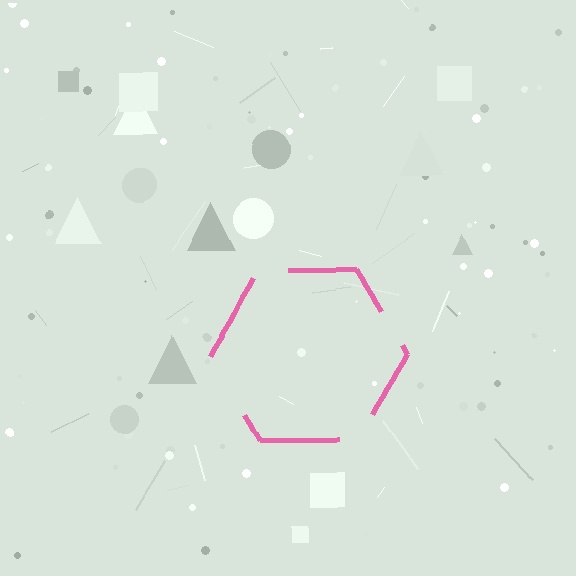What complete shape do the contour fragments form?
The contour fragments form a hexagon.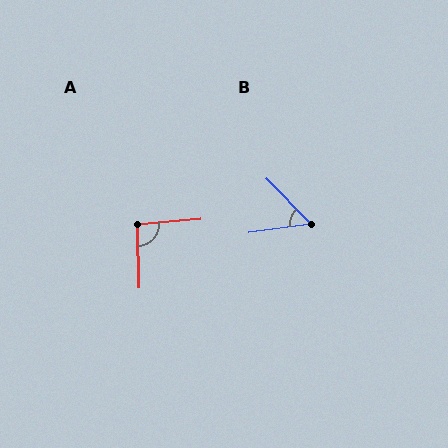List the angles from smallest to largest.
B (53°), A (94°).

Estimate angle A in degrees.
Approximately 94 degrees.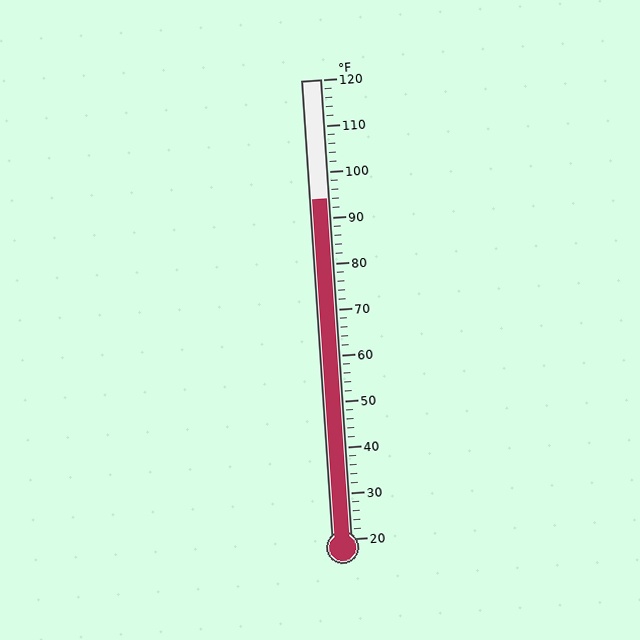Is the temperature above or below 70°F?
The temperature is above 70°F.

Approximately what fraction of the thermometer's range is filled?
The thermometer is filled to approximately 75% of its range.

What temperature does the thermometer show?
The thermometer shows approximately 94°F.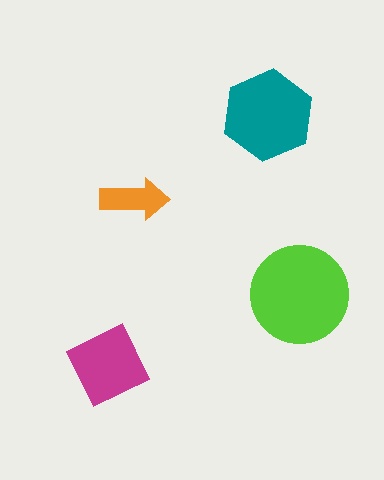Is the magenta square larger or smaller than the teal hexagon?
Smaller.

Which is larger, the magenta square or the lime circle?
The lime circle.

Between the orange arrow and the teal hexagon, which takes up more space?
The teal hexagon.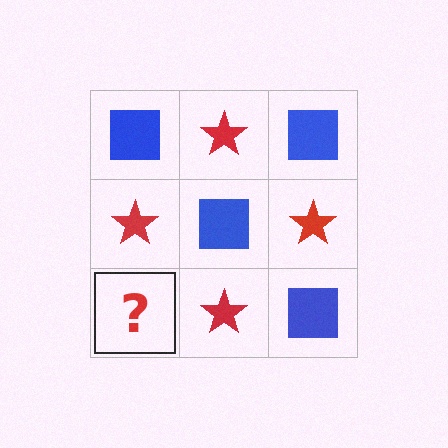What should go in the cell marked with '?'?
The missing cell should contain a blue square.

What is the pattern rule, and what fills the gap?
The rule is that it alternates blue square and red star in a checkerboard pattern. The gap should be filled with a blue square.